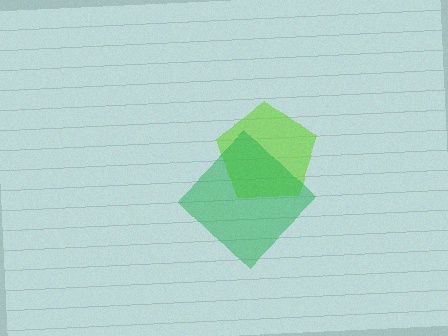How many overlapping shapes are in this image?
There are 2 overlapping shapes in the image.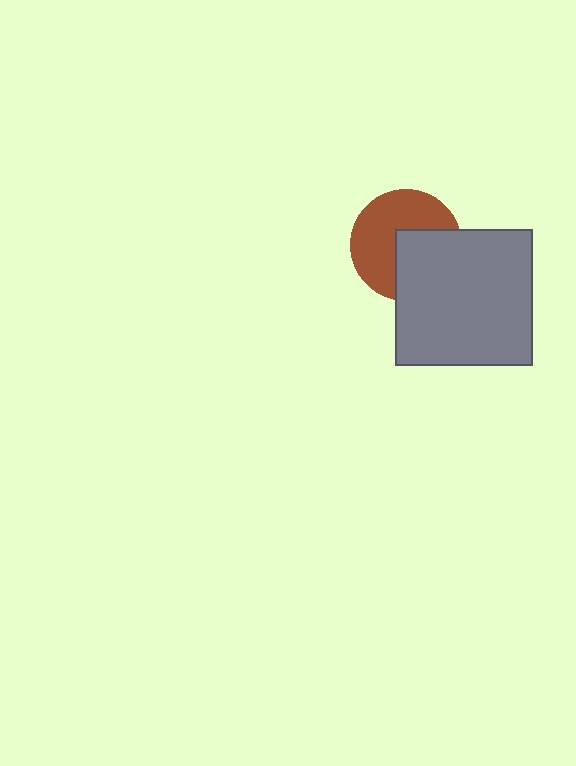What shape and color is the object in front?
The object in front is a gray square.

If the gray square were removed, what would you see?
You would see the complete brown circle.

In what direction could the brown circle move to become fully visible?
The brown circle could move toward the upper-left. That would shift it out from behind the gray square entirely.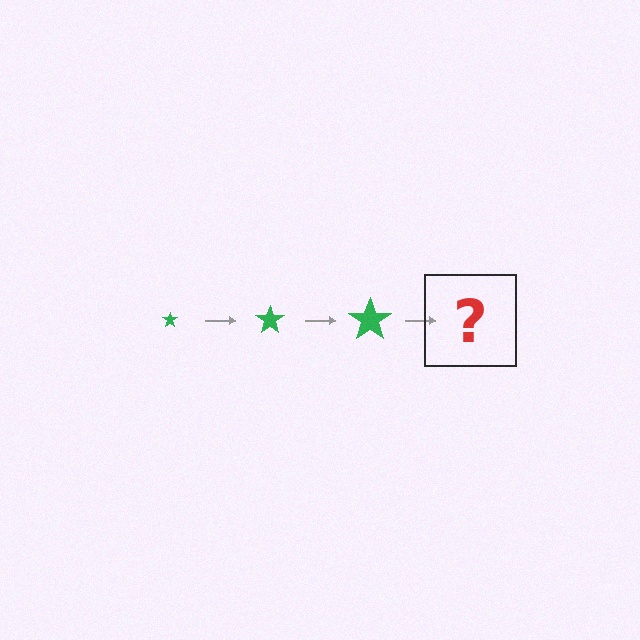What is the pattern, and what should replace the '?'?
The pattern is that the star gets progressively larger each step. The '?' should be a green star, larger than the previous one.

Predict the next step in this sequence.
The next step is a green star, larger than the previous one.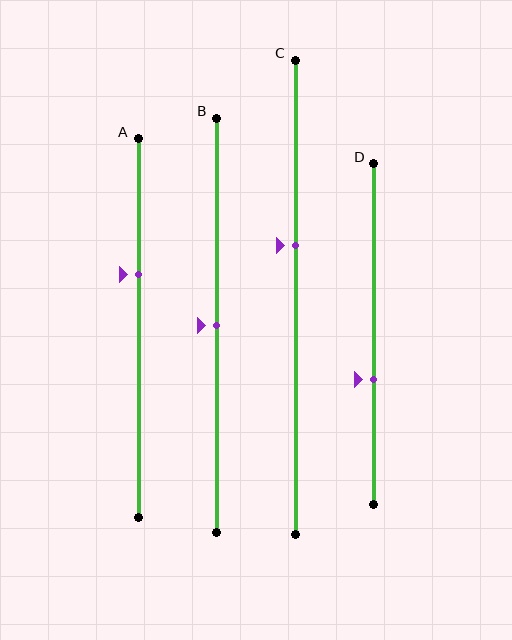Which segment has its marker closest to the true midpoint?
Segment B has its marker closest to the true midpoint.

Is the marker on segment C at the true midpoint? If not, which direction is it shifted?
No, the marker on segment C is shifted upward by about 11% of the segment length.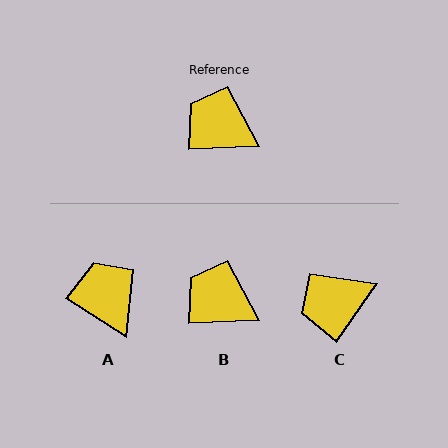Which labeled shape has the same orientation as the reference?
B.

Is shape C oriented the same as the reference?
No, it is off by about 53 degrees.